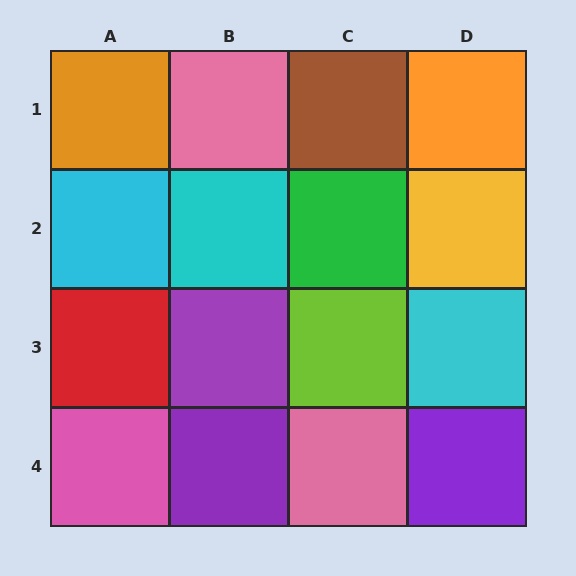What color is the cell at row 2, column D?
Yellow.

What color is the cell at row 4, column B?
Purple.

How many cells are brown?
1 cell is brown.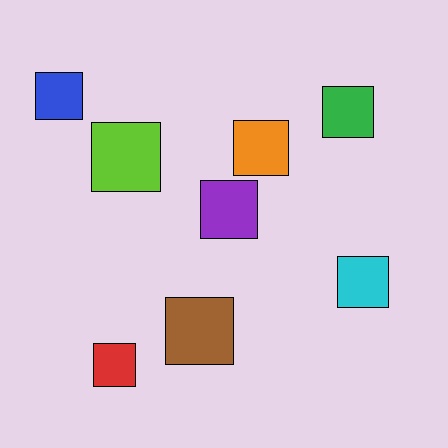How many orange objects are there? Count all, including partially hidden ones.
There is 1 orange object.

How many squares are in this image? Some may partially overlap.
There are 8 squares.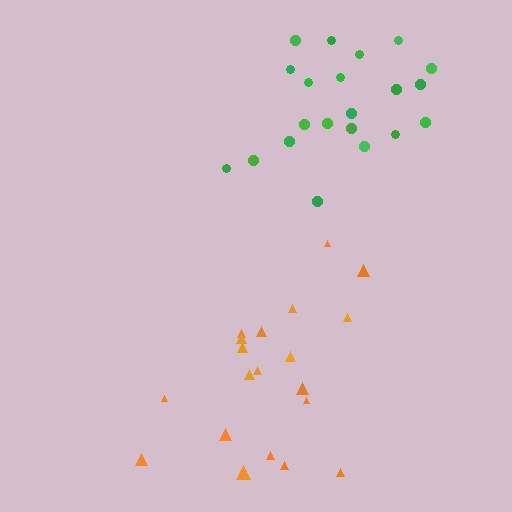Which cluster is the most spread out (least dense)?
Orange.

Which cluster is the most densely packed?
Green.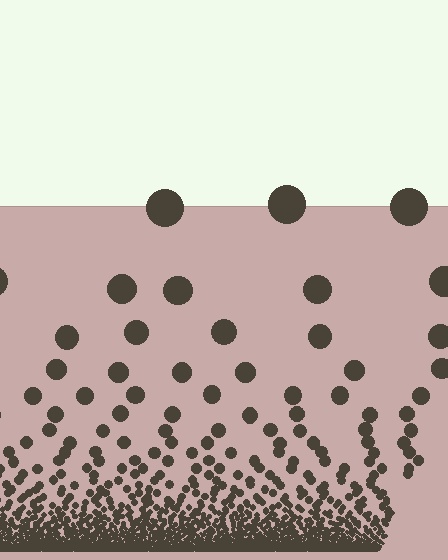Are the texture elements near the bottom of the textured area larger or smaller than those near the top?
Smaller. The gradient is inverted — elements near the bottom are smaller and denser.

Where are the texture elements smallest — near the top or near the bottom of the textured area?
Near the bottom.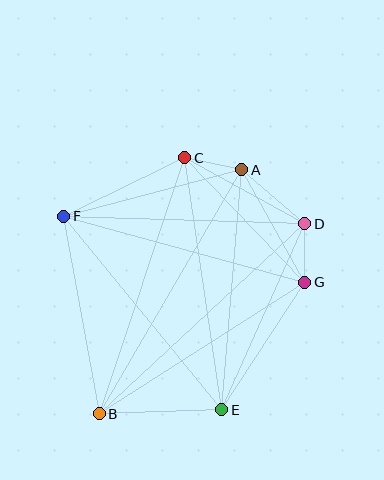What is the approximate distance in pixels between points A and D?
The distance between A and D is approximately 83 pixels.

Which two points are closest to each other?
Points A and C are closest to each other.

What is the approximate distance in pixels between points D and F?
The distance between D and F is approximately 241 pixels.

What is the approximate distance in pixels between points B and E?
The distance between B and E is approximately 122 pixels.